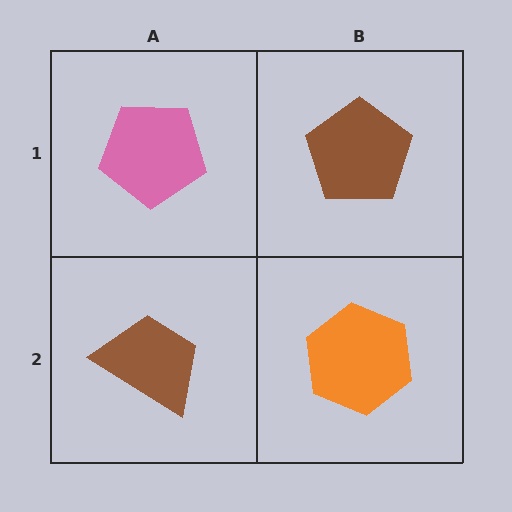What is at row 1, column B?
A brown pentagon.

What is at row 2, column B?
An orange hexagon.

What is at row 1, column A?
A pink pentagon.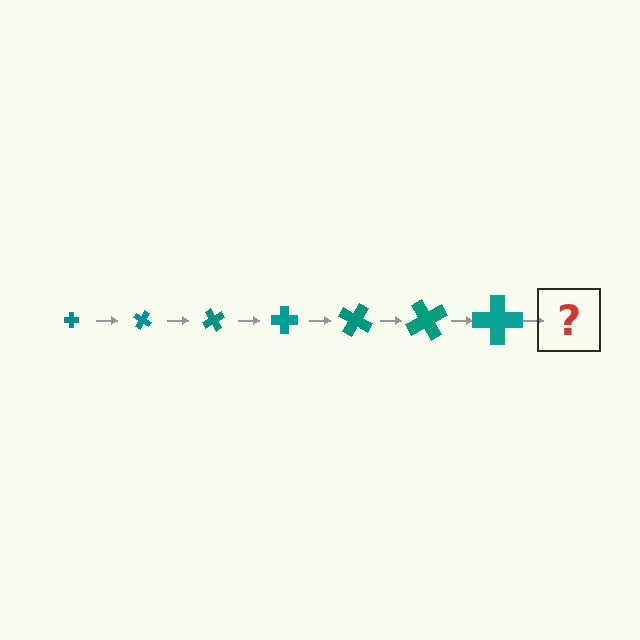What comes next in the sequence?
The next element should be a cross, larger than the previous one and rotated 210 degrees from the start.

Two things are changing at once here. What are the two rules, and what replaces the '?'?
The two rules are that the cross grows larger each step and it rotates 30 degrees each step. The '?' should be a cross, larger than the previous one and rotated 210 degrees from the start.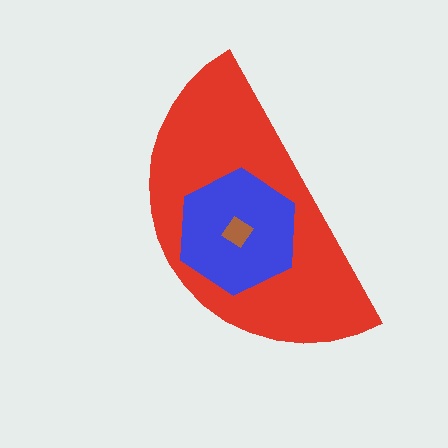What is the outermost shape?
The red semicircle.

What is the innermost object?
The brown diamond.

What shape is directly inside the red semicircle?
The blue hexagon.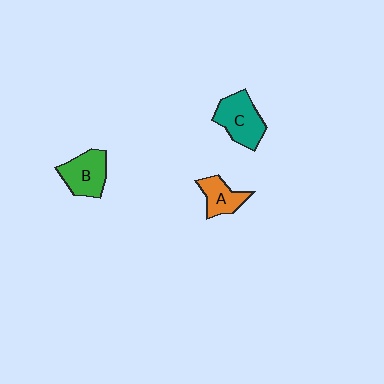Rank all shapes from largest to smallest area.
From largest to smallest: C (teal), B (green), A (orange).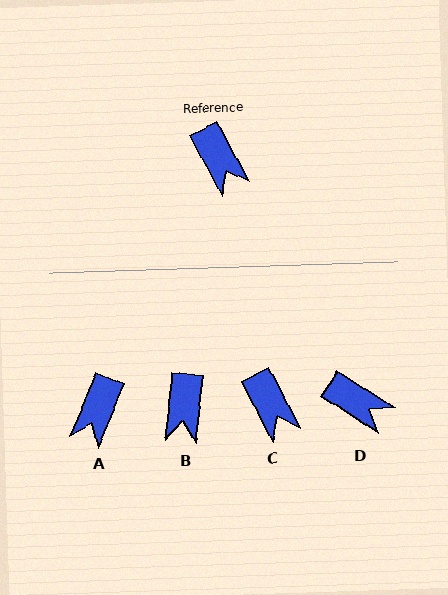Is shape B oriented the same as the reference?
No, it is off by about 34 degrees.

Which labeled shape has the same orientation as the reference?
C.